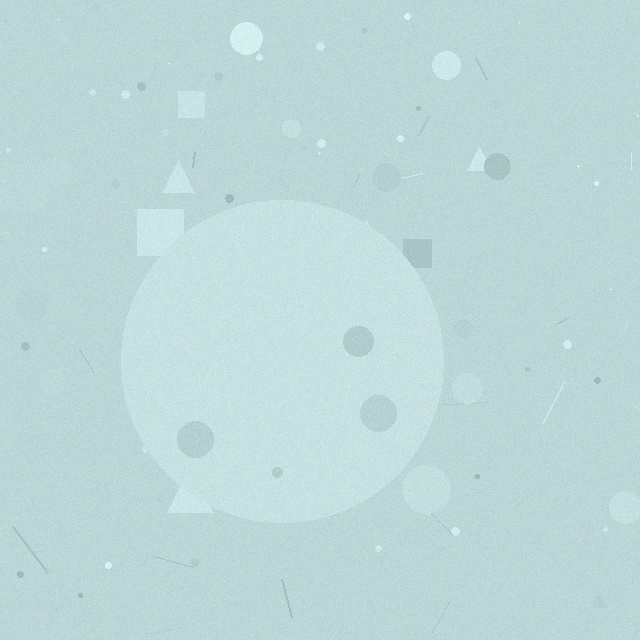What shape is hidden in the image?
A circle is hidden in the image.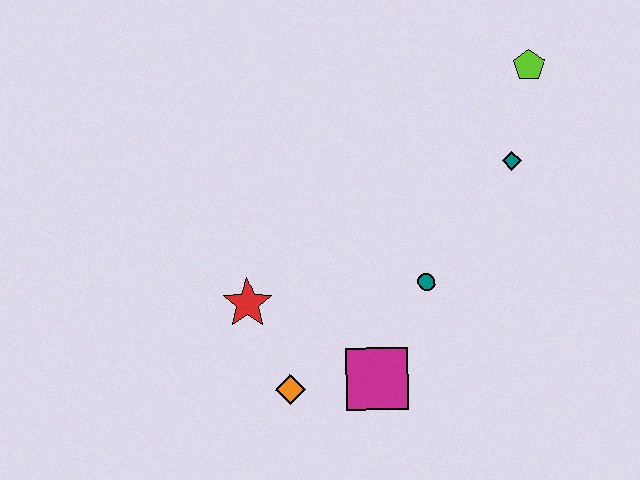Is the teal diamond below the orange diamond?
No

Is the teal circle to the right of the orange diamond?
Yes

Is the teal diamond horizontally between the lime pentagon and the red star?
Yes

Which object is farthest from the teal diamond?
The orange diamond is farthest from the teal diamond.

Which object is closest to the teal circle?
The magenta square is closest to the teal circle.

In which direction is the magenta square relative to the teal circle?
The magenta square is below the teal circle.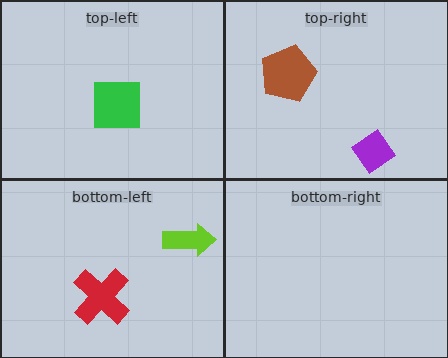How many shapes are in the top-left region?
1.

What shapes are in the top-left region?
The green square.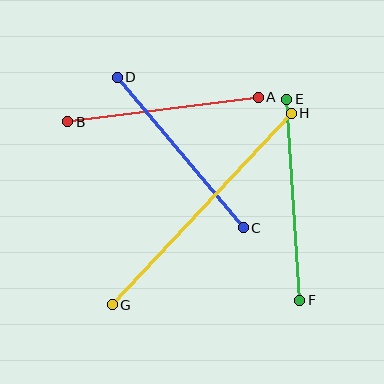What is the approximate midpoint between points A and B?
The midpoint is at approximately (163, 109) pixels.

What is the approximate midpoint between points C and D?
The midpoint is at approximately (180, 153) pixels.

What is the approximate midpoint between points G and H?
The midpoint is at approximately (202, 209) pixels.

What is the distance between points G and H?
The distance is approximately 262 pixels.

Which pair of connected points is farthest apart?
Points G and H are farthest apart.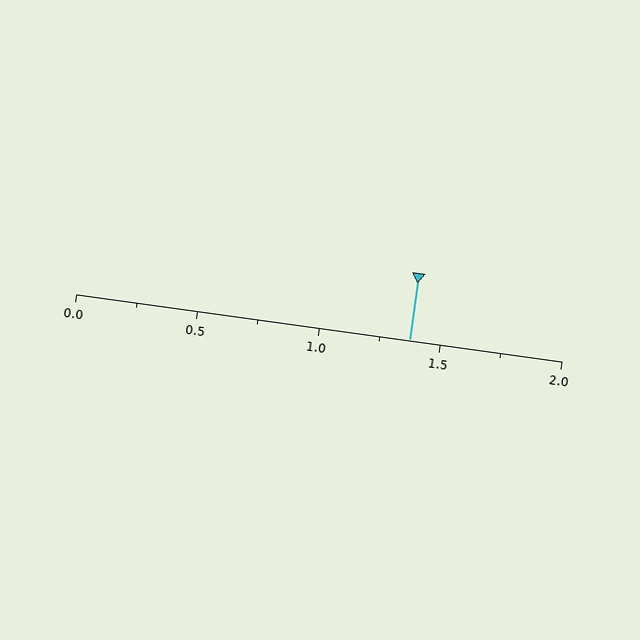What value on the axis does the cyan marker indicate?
The marker indicates approximately 1.38.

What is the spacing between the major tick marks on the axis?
The major ticks are spaced 0.5 apart.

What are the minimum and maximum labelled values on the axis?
The axis runs from 0.0 to 2.0.